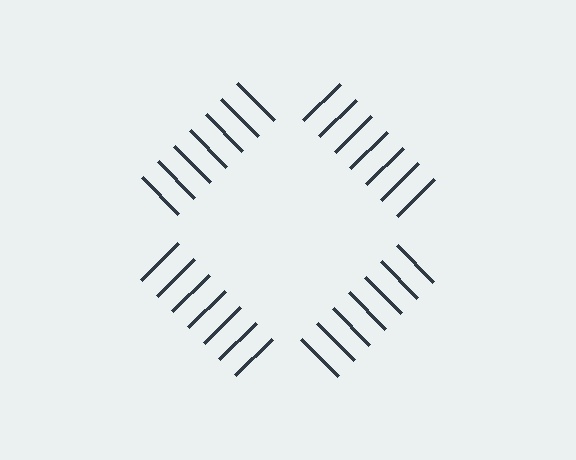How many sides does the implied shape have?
4 sides — the line-ends trace a square.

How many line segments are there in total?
28 — 7 along each of the 4 edges.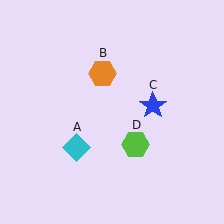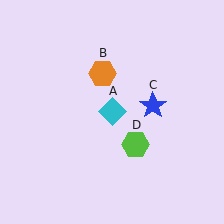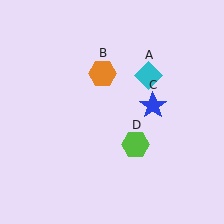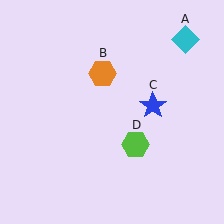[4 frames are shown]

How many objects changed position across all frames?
1 object changed position: cyan diamond (object A).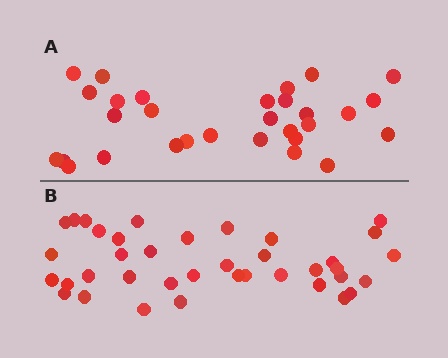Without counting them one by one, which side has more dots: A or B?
Region B (the bottom region) has more dots.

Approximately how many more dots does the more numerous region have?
Region B has roughly 8 or so more dots than region A.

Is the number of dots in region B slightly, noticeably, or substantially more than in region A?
Region B has noticeably more, but not dramatically so. The ratio is roughly 1.3 to 1.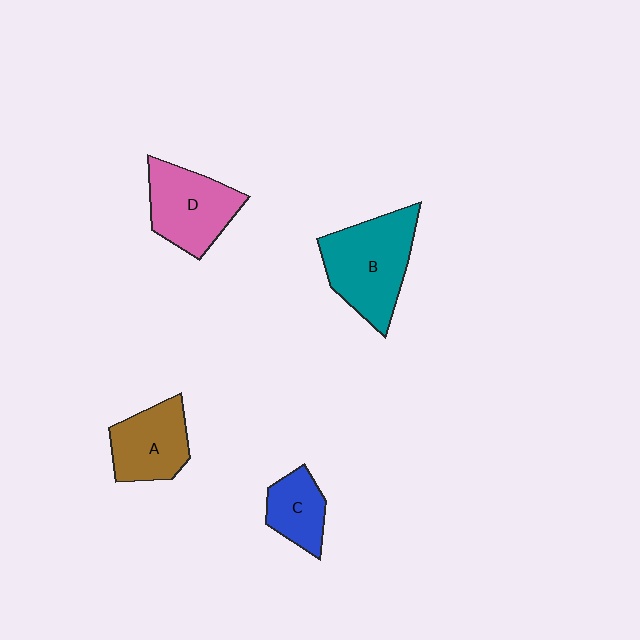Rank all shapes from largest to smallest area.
From largest to smallest: B (teal), D (pink), A (brown), C (blue).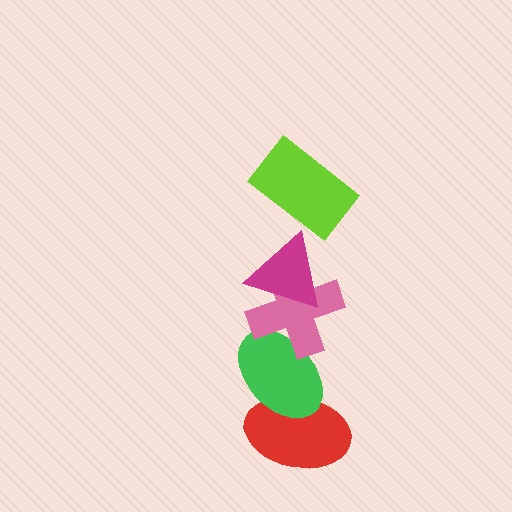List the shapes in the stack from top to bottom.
From top to bottom: the lime rectangle, the magenta triangle, the pink cross, the green ellipse, the red ellipse.